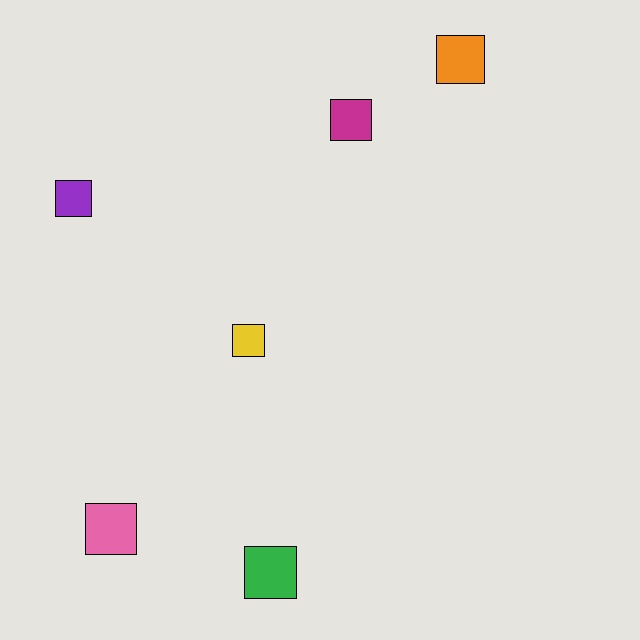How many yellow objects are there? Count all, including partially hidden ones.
There is 1 yellow object.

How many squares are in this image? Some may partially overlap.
There are 6 squares.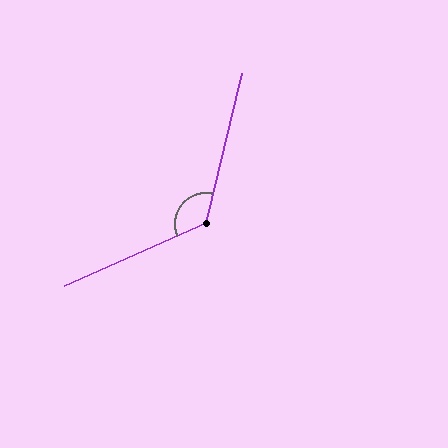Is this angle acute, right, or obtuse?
It is obtuse.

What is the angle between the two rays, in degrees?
Approximately 128 degrees.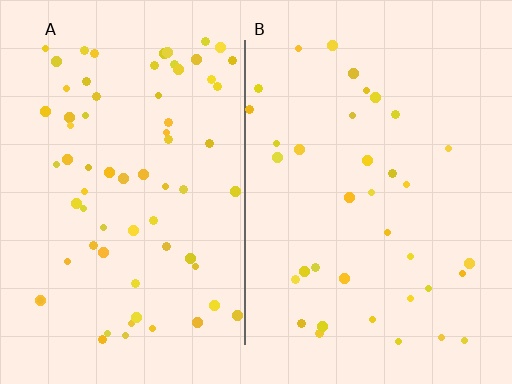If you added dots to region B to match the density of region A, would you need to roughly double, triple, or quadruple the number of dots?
Approximately double.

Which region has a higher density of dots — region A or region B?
A (the left).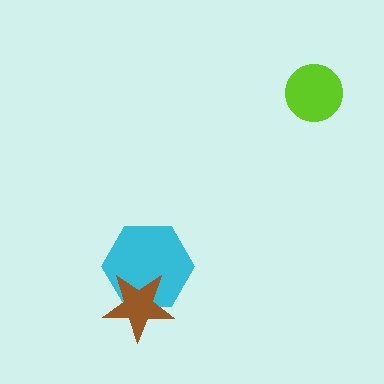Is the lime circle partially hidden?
No, no other shape covers it.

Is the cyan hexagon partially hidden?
Yes, it is partially covered by another shape.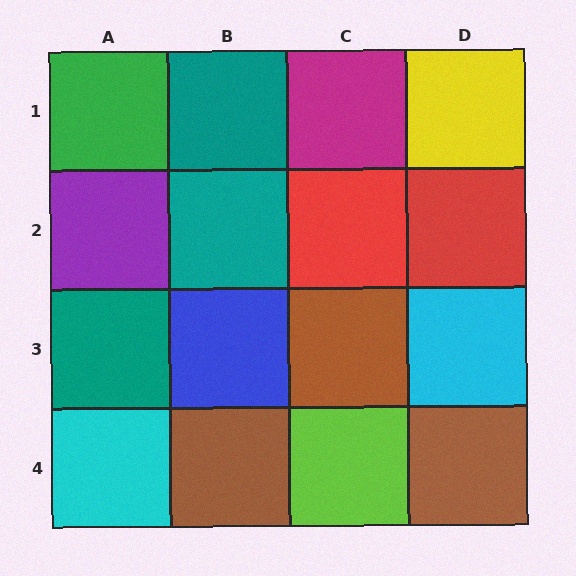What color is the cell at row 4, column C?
Lime.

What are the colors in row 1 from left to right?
Green, teal, magenta, yellow.